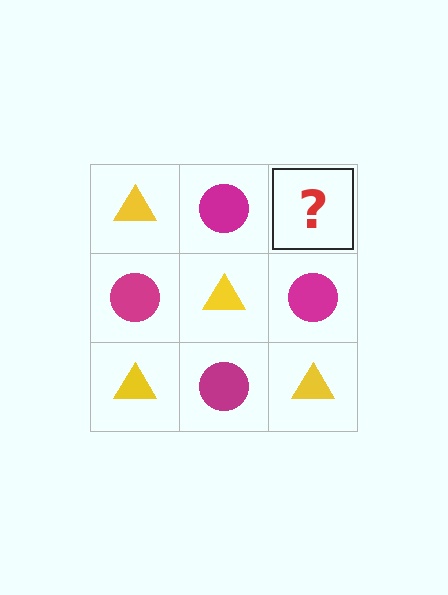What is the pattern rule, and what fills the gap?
The rule is that it alternates yellow triangle and magenta circle in a checkerboard pattern. The gap should be filled with a yellow triangle.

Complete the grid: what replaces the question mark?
The question mark should be replaced with a yellow triangle.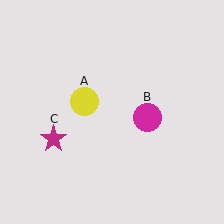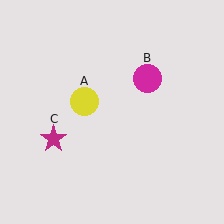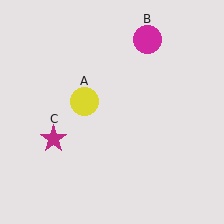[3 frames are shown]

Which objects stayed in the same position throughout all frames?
Yellow circle (object A) and magenta star (object C) remained stationary.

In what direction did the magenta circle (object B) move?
The magenta circle (object B) moved up.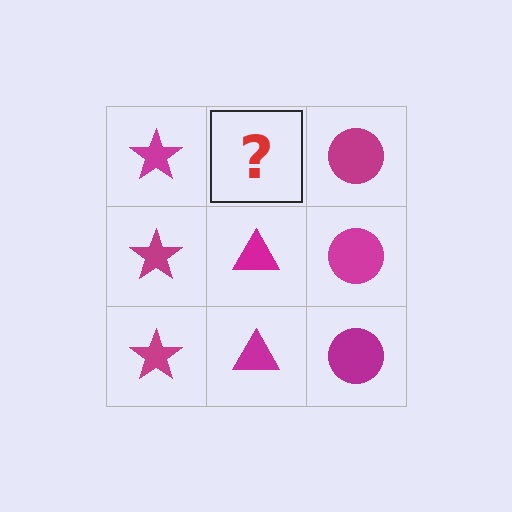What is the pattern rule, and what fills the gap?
The rule is that each column has a consistent shape. The gap should be filled with a magenta triangle.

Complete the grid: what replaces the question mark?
The question mark should be replaced with a magenta triangle.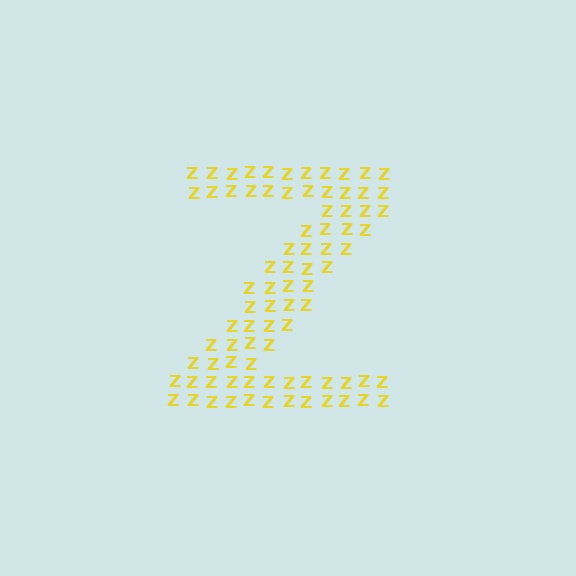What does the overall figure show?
The overall figure shows the letter Z.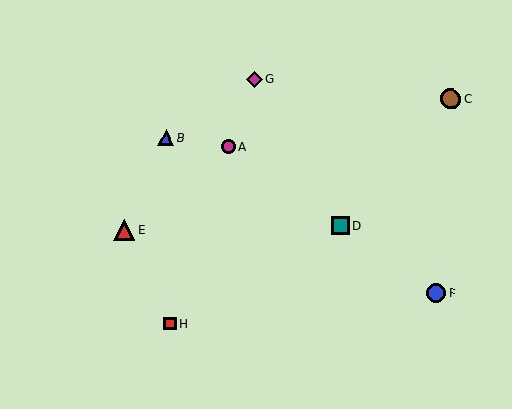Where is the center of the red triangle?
The center of the red triangle is at (124, 230).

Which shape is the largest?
The red triangle (labeled E) is the largest.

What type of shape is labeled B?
Shape B is a blue triangle.